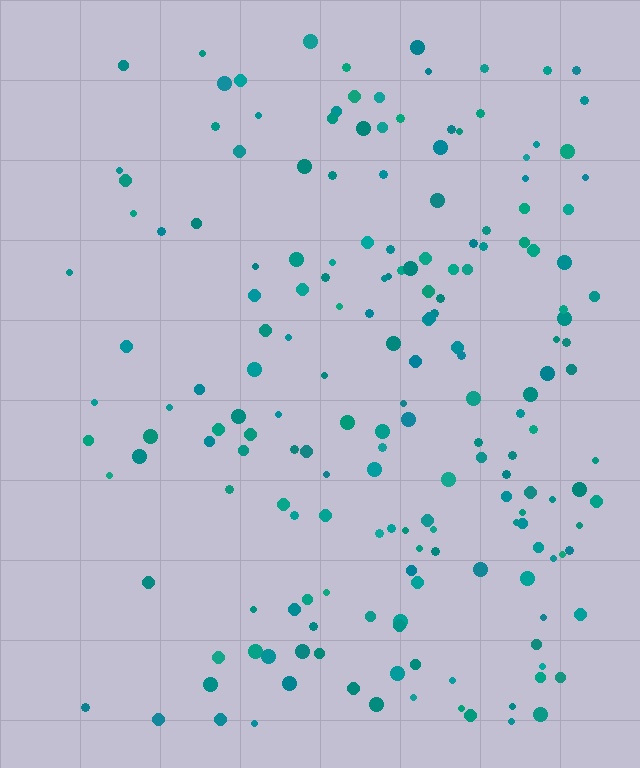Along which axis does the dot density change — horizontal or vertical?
Horizontal.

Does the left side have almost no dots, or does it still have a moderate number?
Still a moderate number, just noticeably fewer than the right.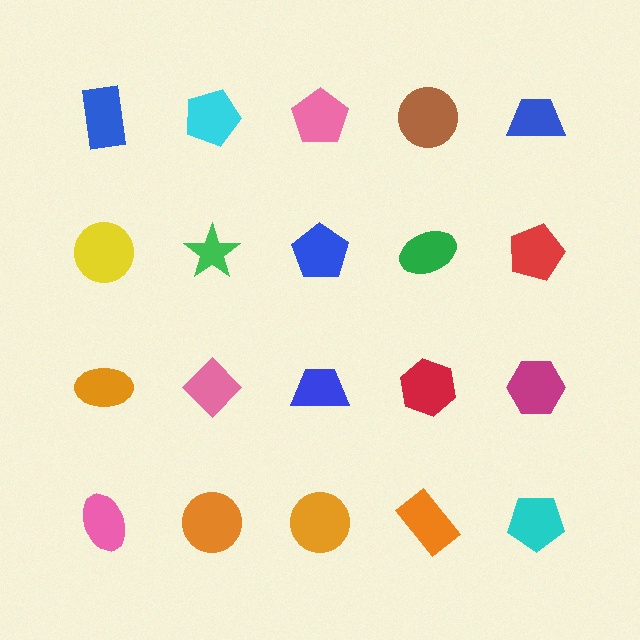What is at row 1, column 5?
A blue trapezoid.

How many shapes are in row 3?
5 shapes.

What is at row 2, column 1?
A yellow circle.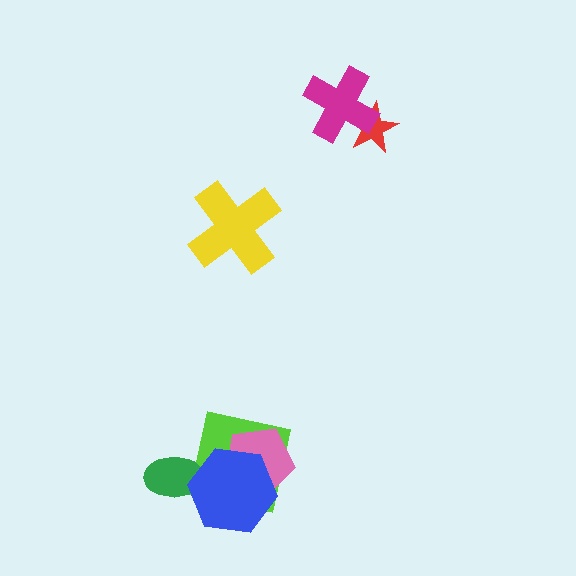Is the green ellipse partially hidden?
Yes, it is partially covered by another shape.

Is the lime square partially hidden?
Yes, it is partially covered by another shape.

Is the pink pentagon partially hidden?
Yes, it is partially covered by another shape.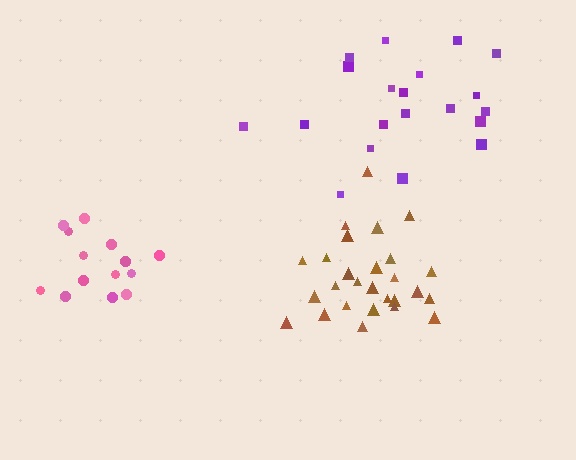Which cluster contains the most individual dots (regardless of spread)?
Brown (28).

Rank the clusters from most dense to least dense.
brown, pink, purple.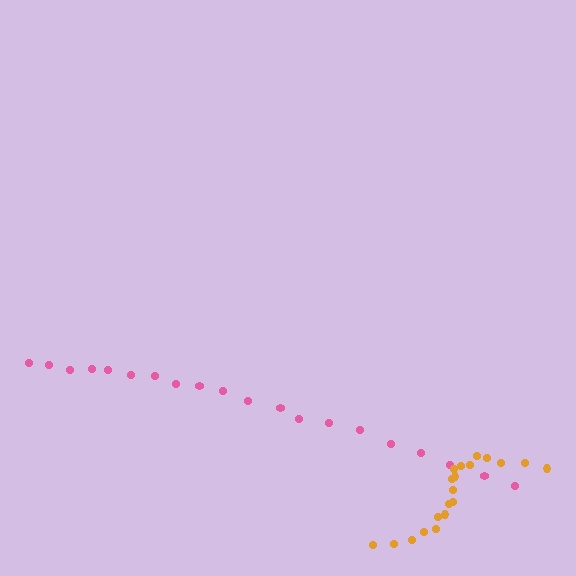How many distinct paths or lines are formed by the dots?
There are 2 distinct paths.